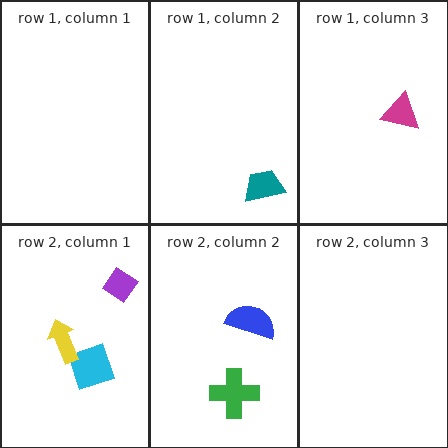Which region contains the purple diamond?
The row 2, column 1 region.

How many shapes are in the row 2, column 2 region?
2.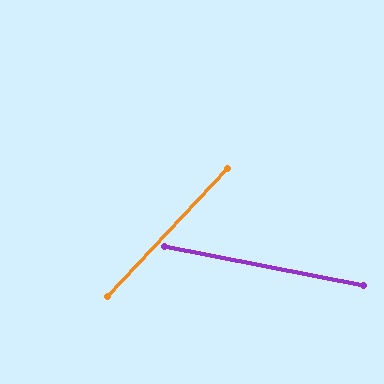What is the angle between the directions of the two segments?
Approximately 58 degrees.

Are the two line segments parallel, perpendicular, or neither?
Neither parallel nor perpendicular — they differ by about 58°.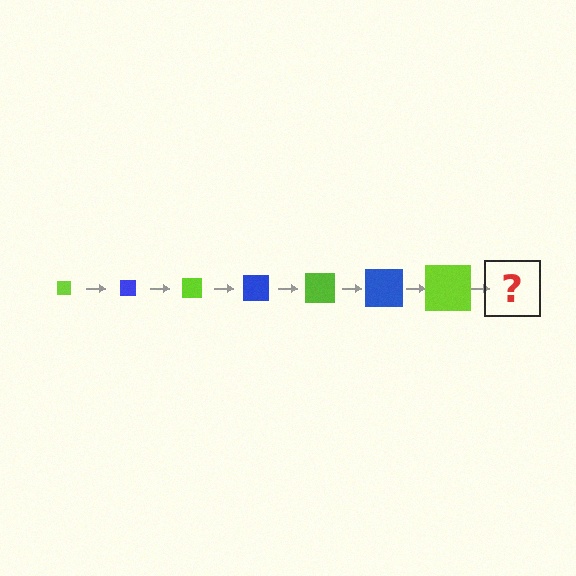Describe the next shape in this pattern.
It should be a blue square, larger than the previous one.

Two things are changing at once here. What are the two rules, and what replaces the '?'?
The two rules are that the square grows larger each step and the color cycles through lime and blue. The '?' should be a blue square, larger than the previous one.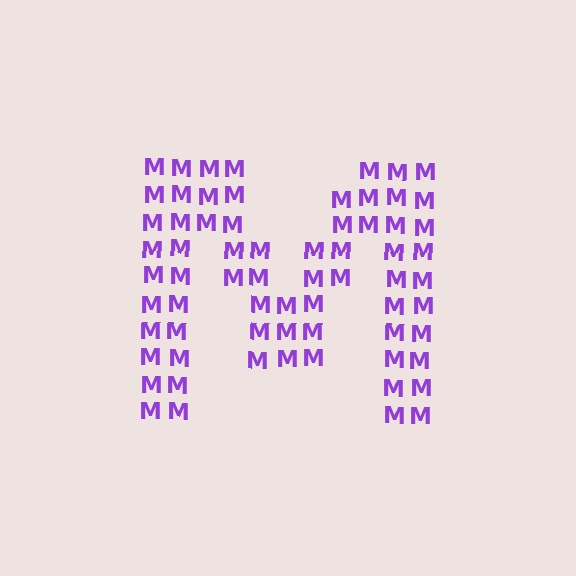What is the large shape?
The large shape is the letter M.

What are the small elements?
The small elements are letter M's.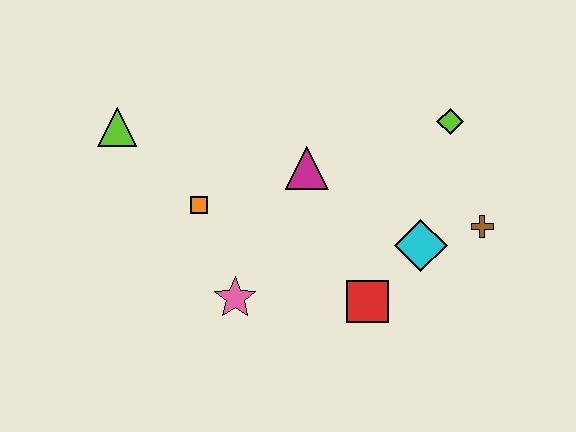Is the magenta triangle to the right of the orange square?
Yes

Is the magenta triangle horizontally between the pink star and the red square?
Yes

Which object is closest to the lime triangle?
The orange square is closest to the lime triangle.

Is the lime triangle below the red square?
No